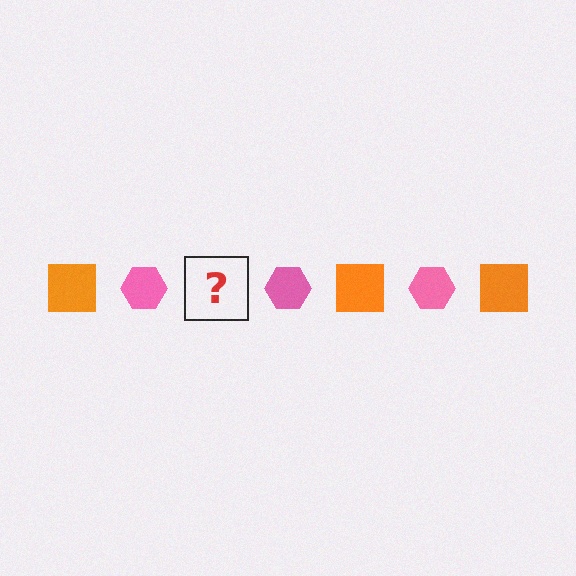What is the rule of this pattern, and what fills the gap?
The rule is that the pattern alternates between orange square and pink hexagon. The gap should be filled with an orange square.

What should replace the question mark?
The question mark should be replaced with an orange square.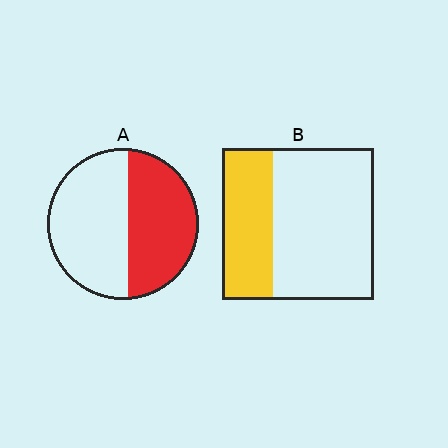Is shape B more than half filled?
No.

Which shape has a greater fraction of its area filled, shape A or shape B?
Shape A.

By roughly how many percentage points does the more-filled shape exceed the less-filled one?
By roughly 10 percentage points (A over B).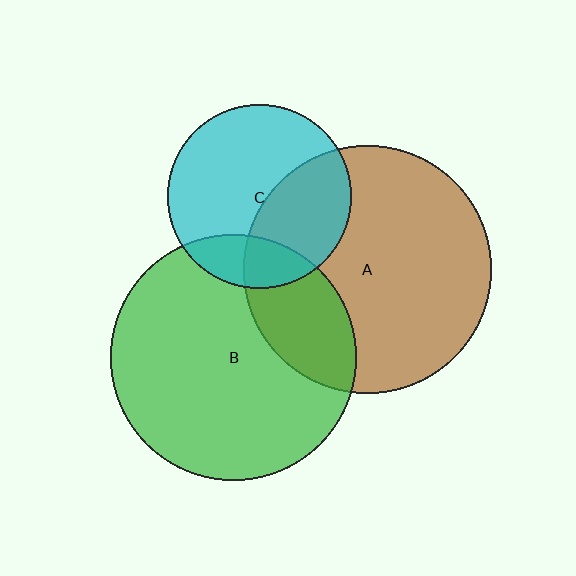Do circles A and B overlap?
Yes.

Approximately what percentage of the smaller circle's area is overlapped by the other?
Approximately 25%.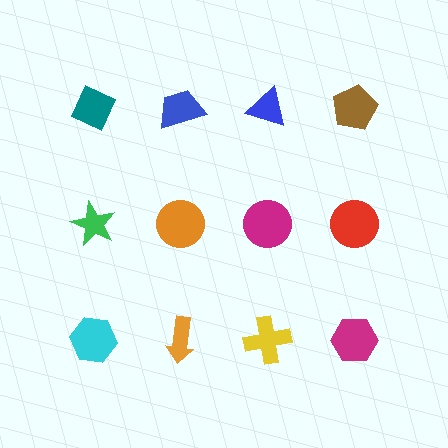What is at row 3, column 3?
A yellow cross.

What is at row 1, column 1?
A teal diamond.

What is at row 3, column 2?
An orange arrow.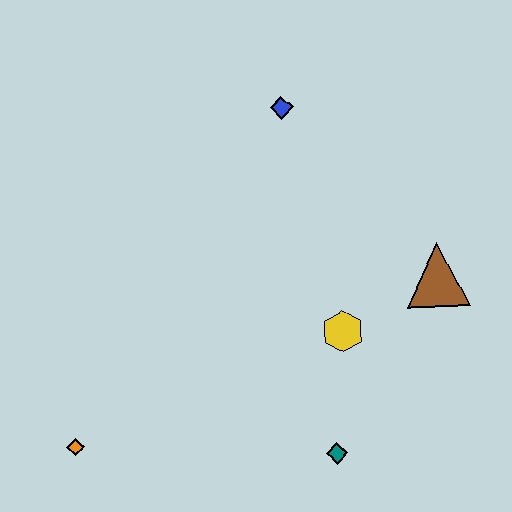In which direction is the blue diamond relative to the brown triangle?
The blue diamond is above the brown triangle.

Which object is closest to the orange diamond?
The teal diamond is closest to the orange diamond.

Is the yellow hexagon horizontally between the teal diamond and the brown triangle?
Yes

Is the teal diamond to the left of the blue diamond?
No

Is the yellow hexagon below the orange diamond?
No